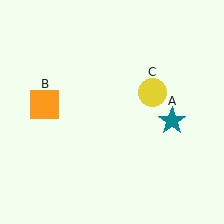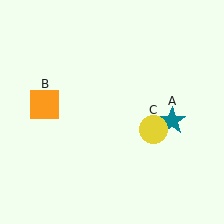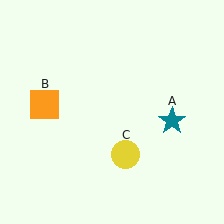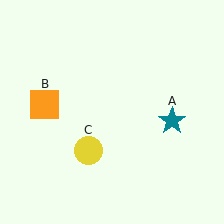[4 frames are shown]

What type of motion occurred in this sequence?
The yellow circle (object C) rotated clockwise around the center of the scene.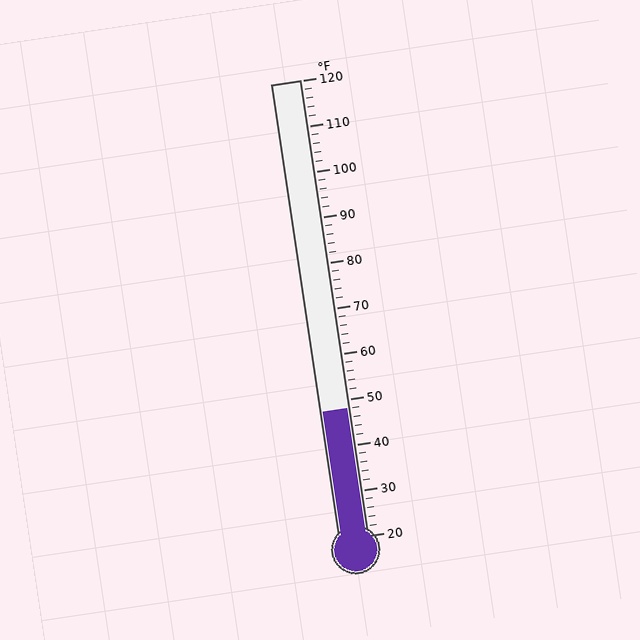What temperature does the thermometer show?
The thermometer shows approximately 48°F.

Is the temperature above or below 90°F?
The temperature is below 90°F.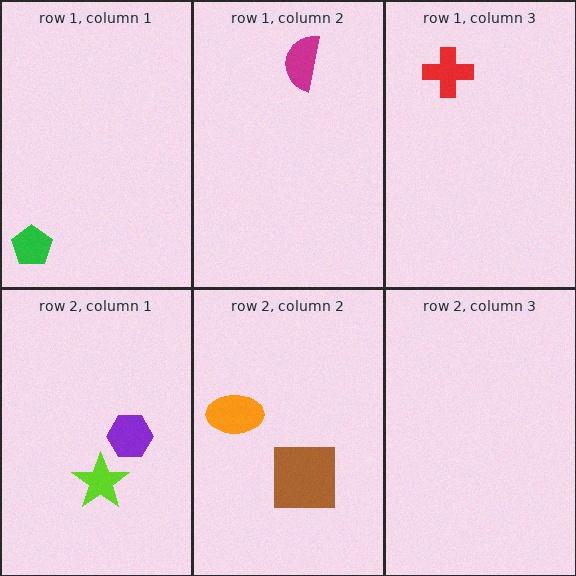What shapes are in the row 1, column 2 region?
The magenta semicircle.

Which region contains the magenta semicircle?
The row 1, column 2 region.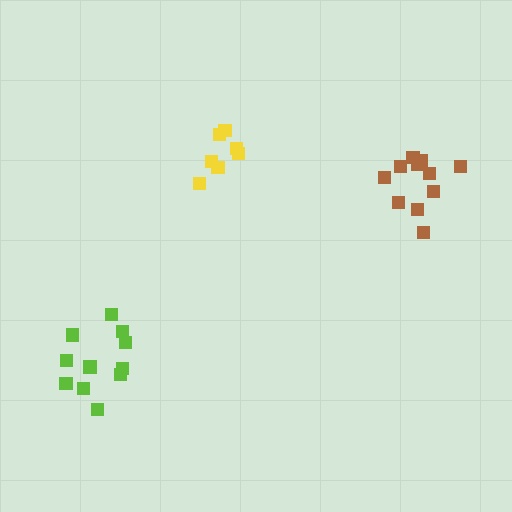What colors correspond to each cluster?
The clusters are colored: yellow, lime, brown.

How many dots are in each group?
Group 1: 7 dots, Group 2: 11 dots, Group 3: 11 dots (29 total).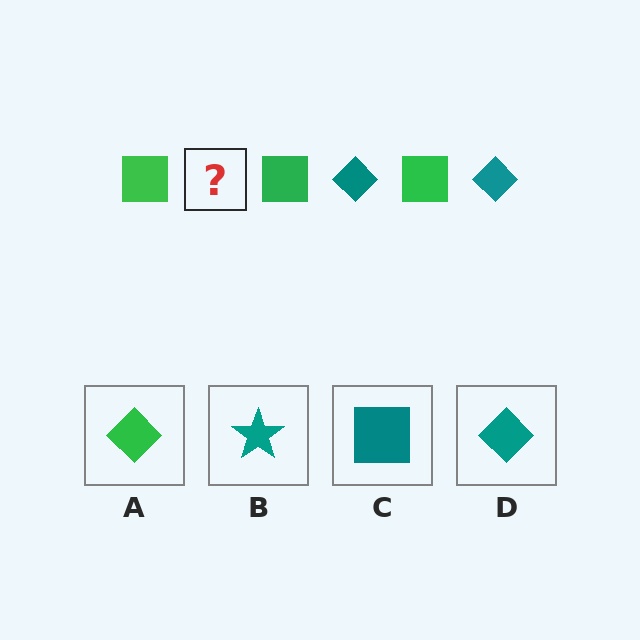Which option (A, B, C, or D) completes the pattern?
D.